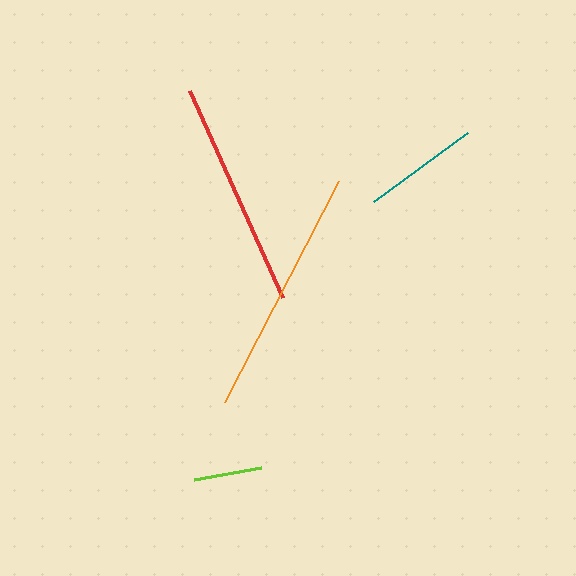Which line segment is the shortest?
The lime line is the shortest at approximately 68 pixels.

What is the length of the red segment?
The red segment is approximately 227 pixels long.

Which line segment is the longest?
The orange line is the longest at approximately 249 pixels.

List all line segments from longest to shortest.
From longest to shortest: orange, red, teal, lime.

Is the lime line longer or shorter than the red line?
The red line is longer than the lime line.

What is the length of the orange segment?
The orange segment is approximately 249 pixels long.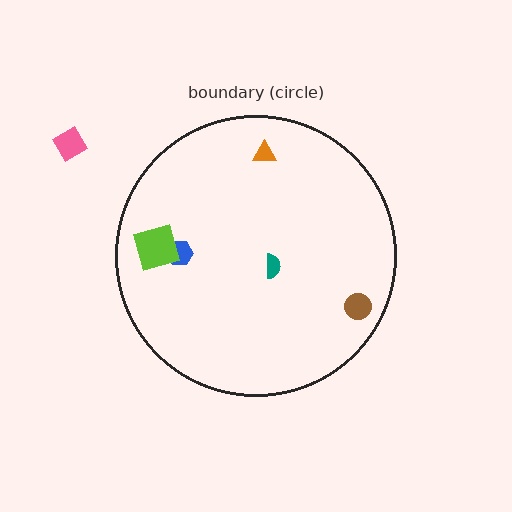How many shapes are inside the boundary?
5 inside, 1 outside.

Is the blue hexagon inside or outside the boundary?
Inside.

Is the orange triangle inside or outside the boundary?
Inside.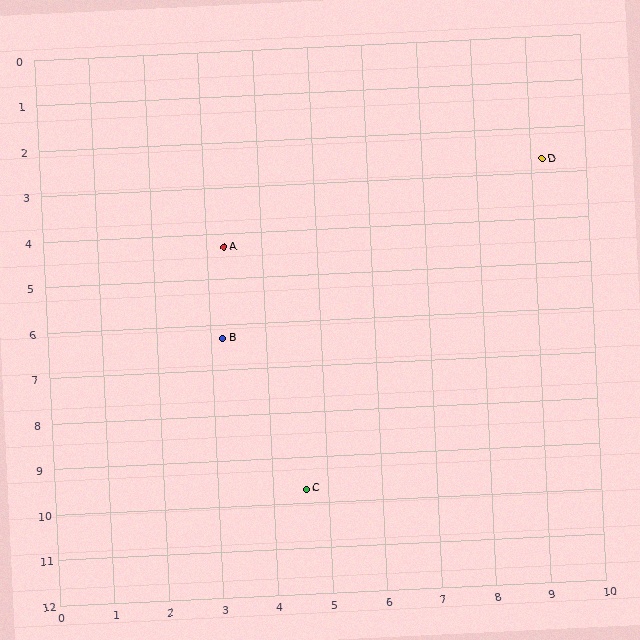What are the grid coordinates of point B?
Point B is at approximately (3.2, 6.3).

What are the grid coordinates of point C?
Point C is at approximately (4.6, 9.7).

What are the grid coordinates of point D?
Point D is at approximately (9.2, 2.7).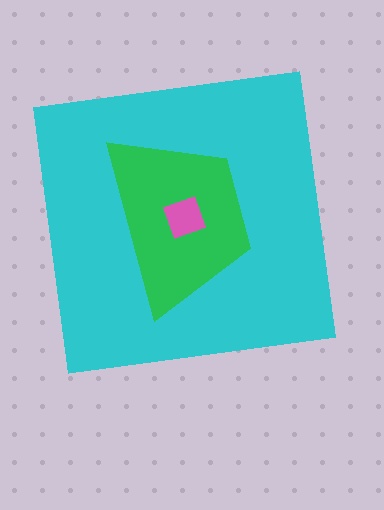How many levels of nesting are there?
3.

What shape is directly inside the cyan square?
The green trapezoid.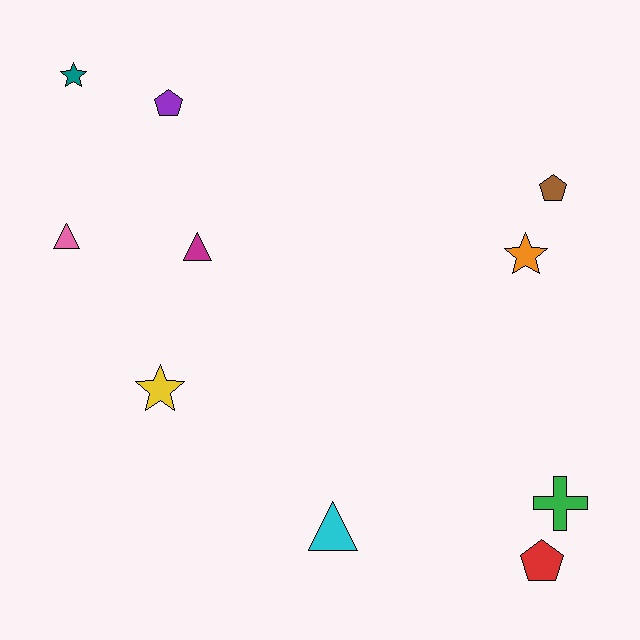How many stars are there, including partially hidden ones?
There are 3 stars.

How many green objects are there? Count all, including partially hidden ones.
There is 1 green object.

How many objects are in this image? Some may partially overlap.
There are 10 objects.